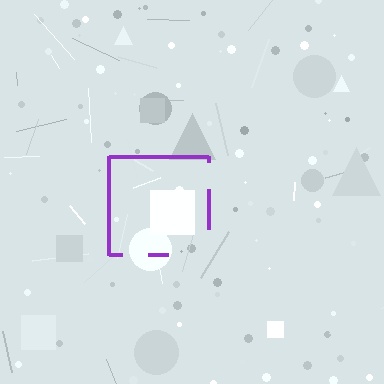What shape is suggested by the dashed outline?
The dashed outline suggests a square.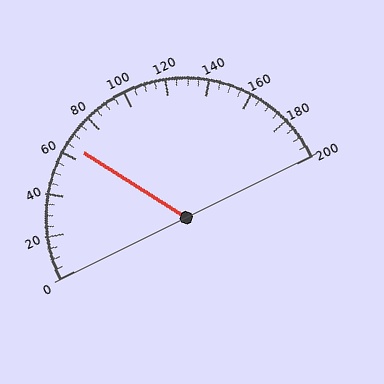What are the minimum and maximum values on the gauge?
The gauge ranges from 0 to 200.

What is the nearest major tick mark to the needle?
The nearest major tick mark is 60.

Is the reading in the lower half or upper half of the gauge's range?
The reading is in the lower half of the range (0 to 200).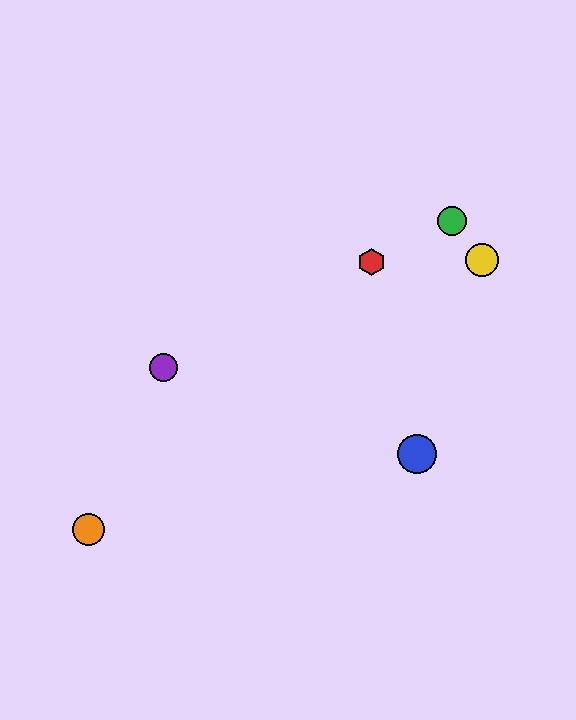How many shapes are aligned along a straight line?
3 shapes (the red hexagon, the green circle, the purple circle) are aligned along a straight line.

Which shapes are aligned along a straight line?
The red hexagon, the green circle, the purple circle are aligned along a straight line.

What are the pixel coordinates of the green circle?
The green circle is at (452, 221).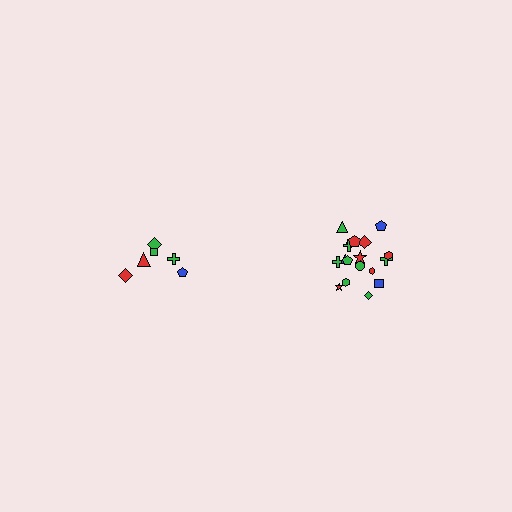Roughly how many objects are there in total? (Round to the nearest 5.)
Roughly 25 objects in total.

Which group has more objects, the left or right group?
The right group.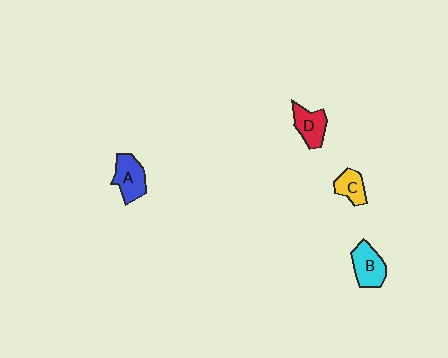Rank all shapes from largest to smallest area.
From largest to smallest: B (cyan), A (blue), D (red), C (yellow).